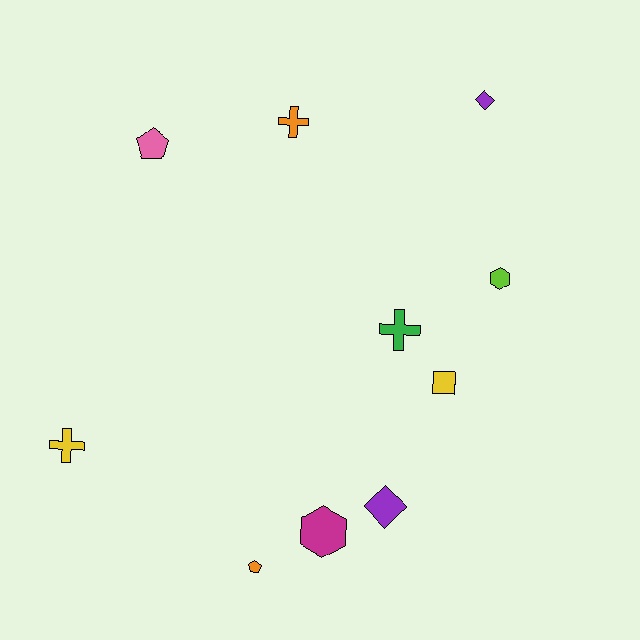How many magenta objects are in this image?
There is 1 magenta object.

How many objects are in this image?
There are 10 objects.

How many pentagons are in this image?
There are 2 pentagons.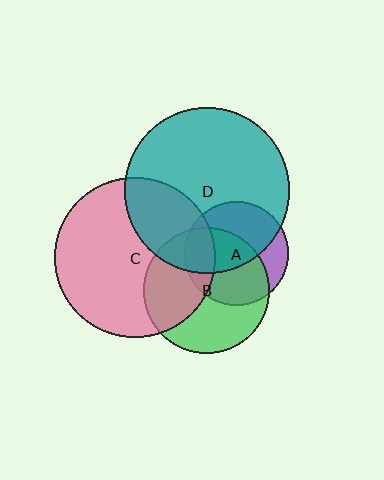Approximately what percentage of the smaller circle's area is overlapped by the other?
Approximately 60%.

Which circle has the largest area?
Circle D (teal).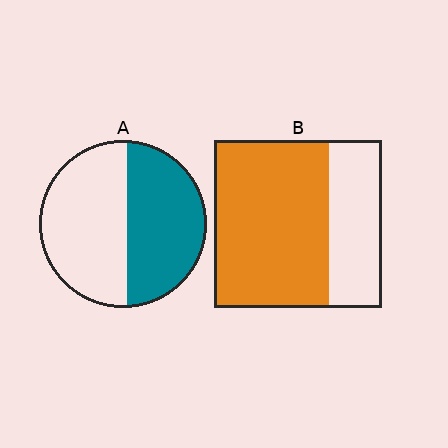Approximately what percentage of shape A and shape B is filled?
A is approximately 45% and B is approximately 70%.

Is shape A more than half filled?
Roughly half.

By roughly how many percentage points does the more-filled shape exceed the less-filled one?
By roughly 20 percentage points (B over A).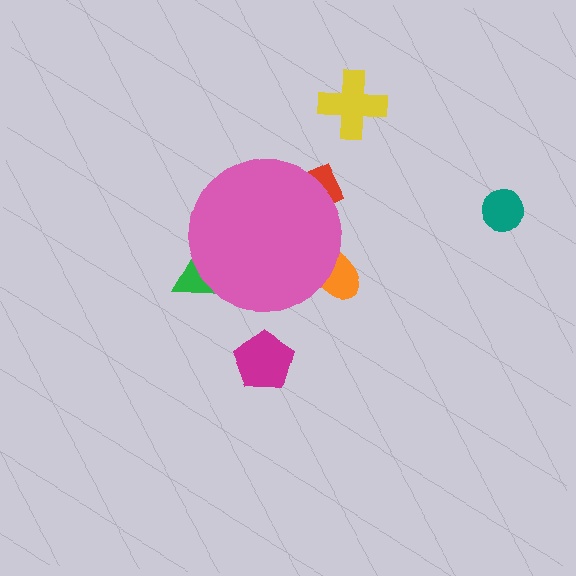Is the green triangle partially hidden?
Yes, the green triangle is partially hidden behind the pink circle.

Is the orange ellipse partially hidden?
Yes, the orange ellipse is partially hidden behind the pink circle.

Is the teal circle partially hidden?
No, the teal circle is fully visible.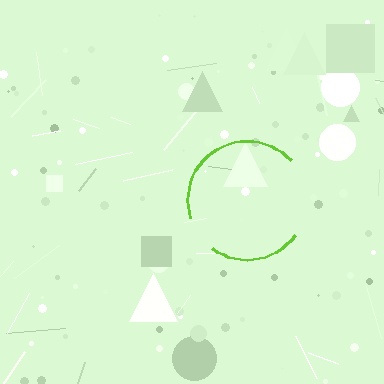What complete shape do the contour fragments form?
The contour fragments form a circle.